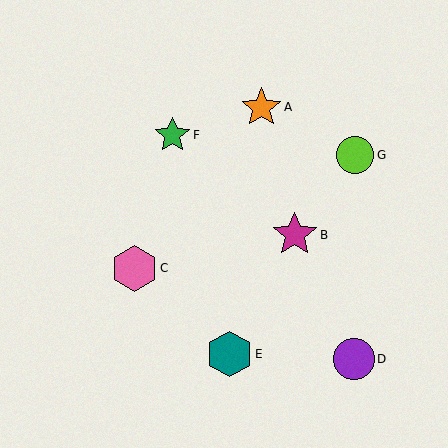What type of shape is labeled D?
Shape D is a purple circle.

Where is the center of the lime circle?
The center of the lime circle is at (355, 155).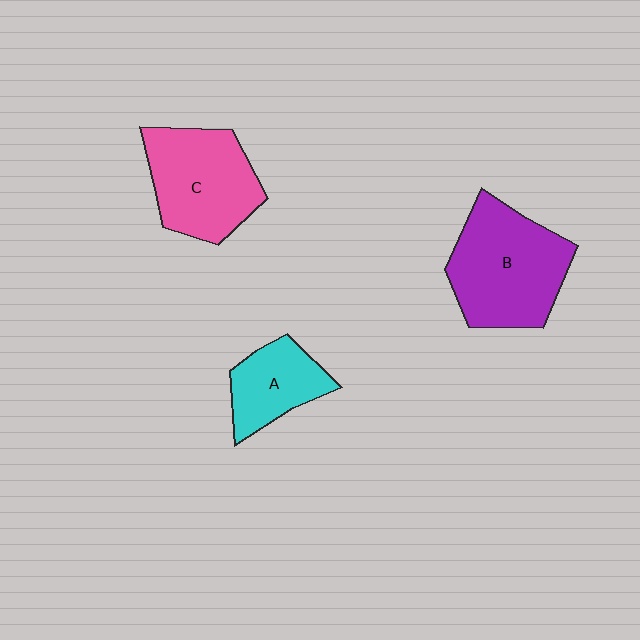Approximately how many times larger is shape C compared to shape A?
Approximately 1.6 times.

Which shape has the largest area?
Shape B (purple).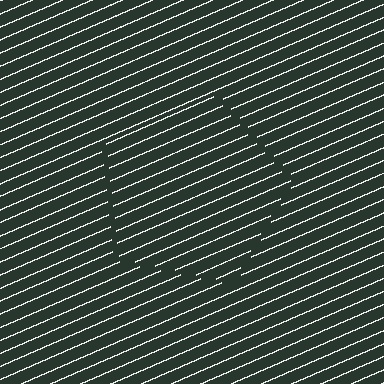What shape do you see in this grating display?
An illusory pentagon. The interior of the shape contains the same grating, shifted by half a period — the contour is defined by the phase discontinuity where line-ends from the inner and outer gratings abut.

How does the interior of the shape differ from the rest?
The interior of the shape contains the same grating, shifted by half a period — the contour is defined by the phase discontinuity where line-ends from the inner and outer gratings abut.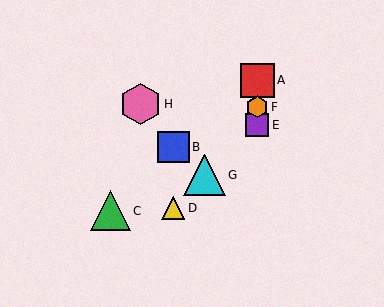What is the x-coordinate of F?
Object F is at x≈257.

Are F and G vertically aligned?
No, F is at x≈257 and G is at x≈204.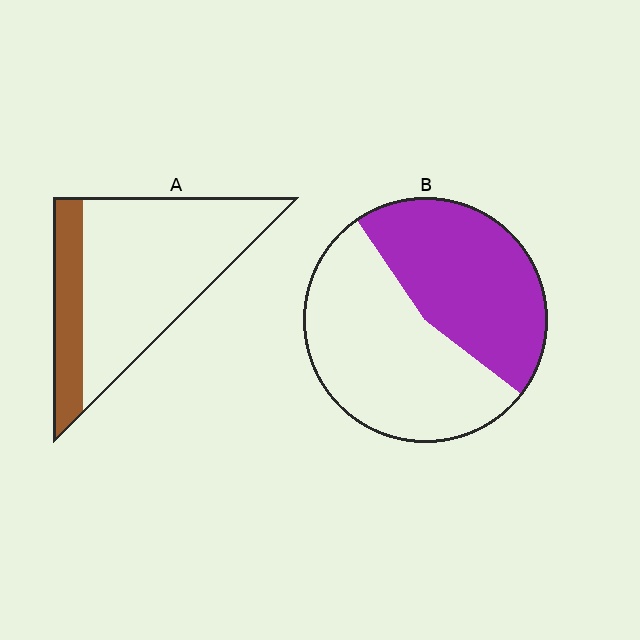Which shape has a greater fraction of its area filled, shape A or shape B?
Shape B.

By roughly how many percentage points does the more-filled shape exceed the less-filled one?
By roughly 20 percentage points (B over A).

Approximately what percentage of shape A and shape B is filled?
A is approximately 25% and B is approximately 45%.